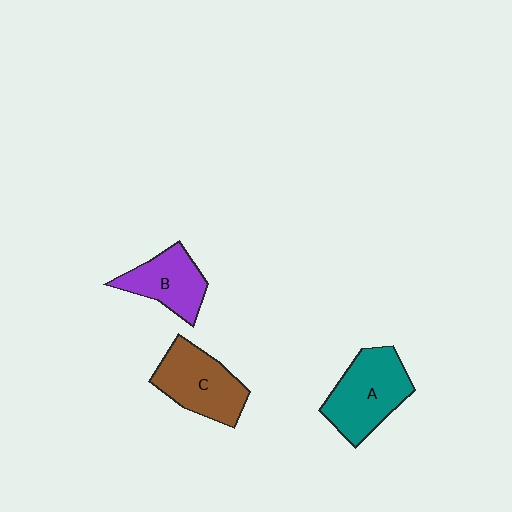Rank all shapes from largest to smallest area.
From largest to smallest: A (teal), C (brown), B (purple).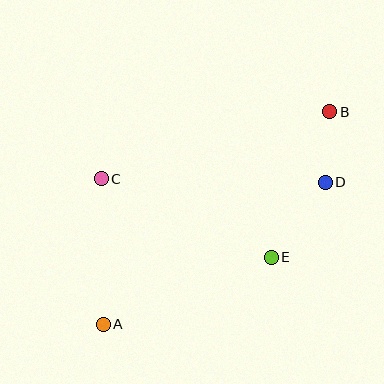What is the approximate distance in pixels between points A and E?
The distance between A and E is approximately 181 pixels.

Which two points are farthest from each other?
Points A and B are farthest from each other.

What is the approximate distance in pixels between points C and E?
The distance between C and E is approximately 187 pixels.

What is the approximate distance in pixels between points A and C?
The distance between A and C is approximately 146 pixels.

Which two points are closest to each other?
Points B and D are closest to each other.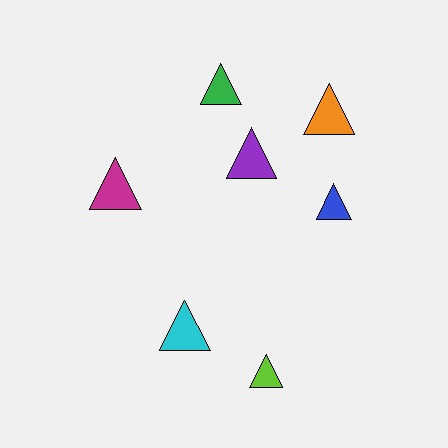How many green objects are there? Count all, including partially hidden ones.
There is 1 green object.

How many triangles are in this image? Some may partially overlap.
There are 7 triangles.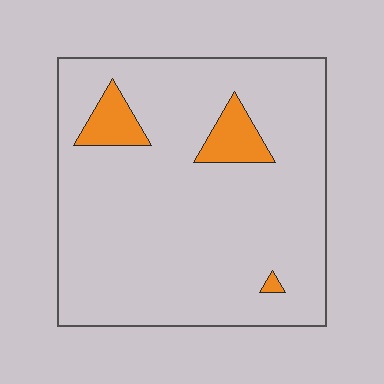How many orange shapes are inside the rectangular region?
3.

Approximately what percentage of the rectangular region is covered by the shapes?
Approximately 10%.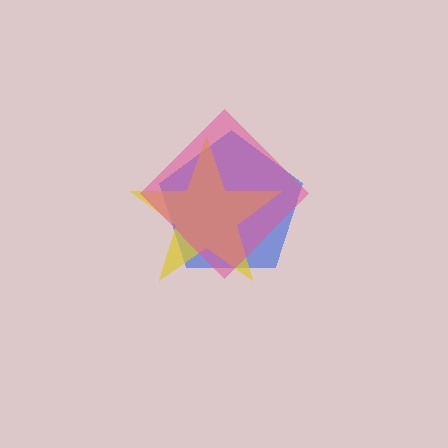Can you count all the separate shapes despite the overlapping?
Yes, there are 3 separate shapes.